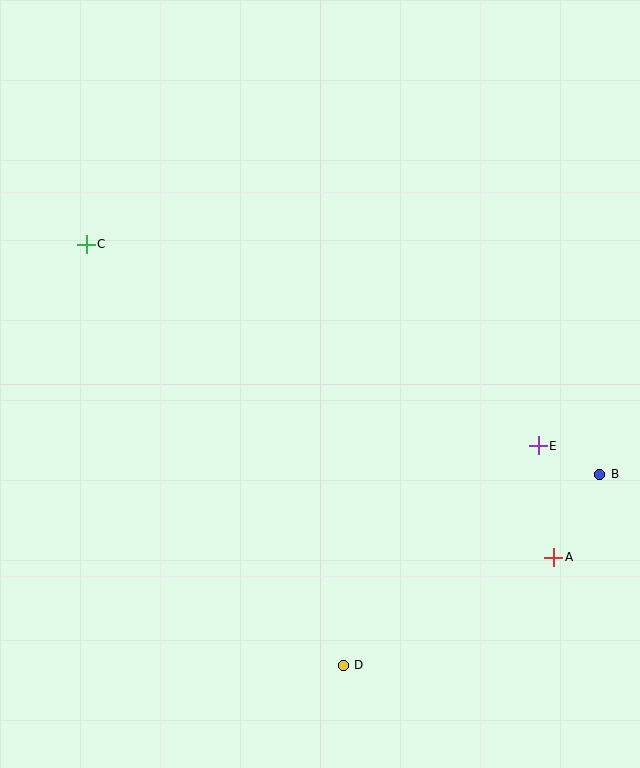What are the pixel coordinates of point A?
Point A is at (554, 557).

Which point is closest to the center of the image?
Point E at (538, 446) is closest to the center.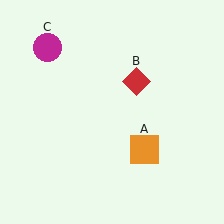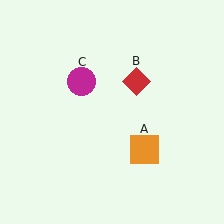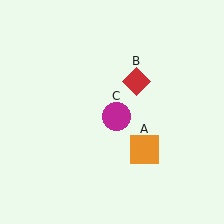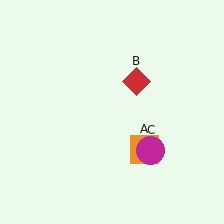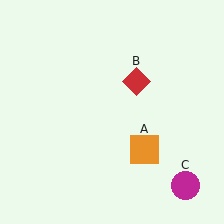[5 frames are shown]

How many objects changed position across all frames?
1 object changed position: magenta circle (object C).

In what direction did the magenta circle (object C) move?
The magenta circle (object C) moved down and to the right.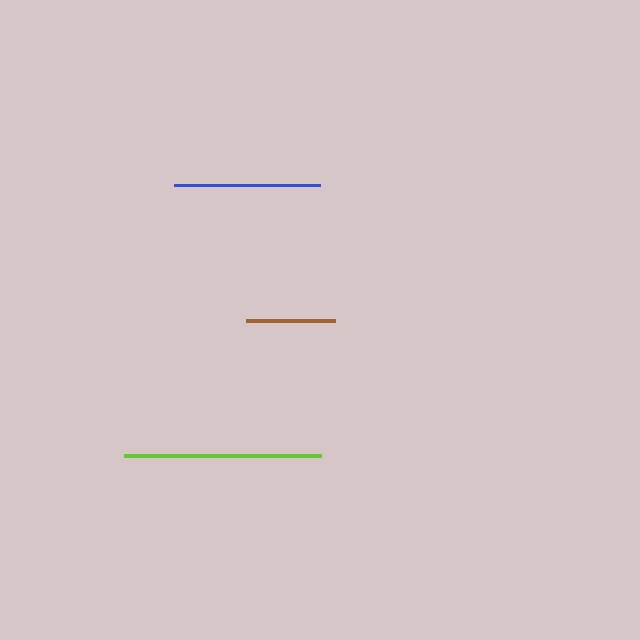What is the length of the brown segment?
The brown segment is approximately 90 pixels long.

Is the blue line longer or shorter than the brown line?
The blue line is longer than the brown line.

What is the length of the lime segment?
The lime segment is approximately 197 pixels long.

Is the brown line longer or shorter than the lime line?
The lime line is longer than the brown line.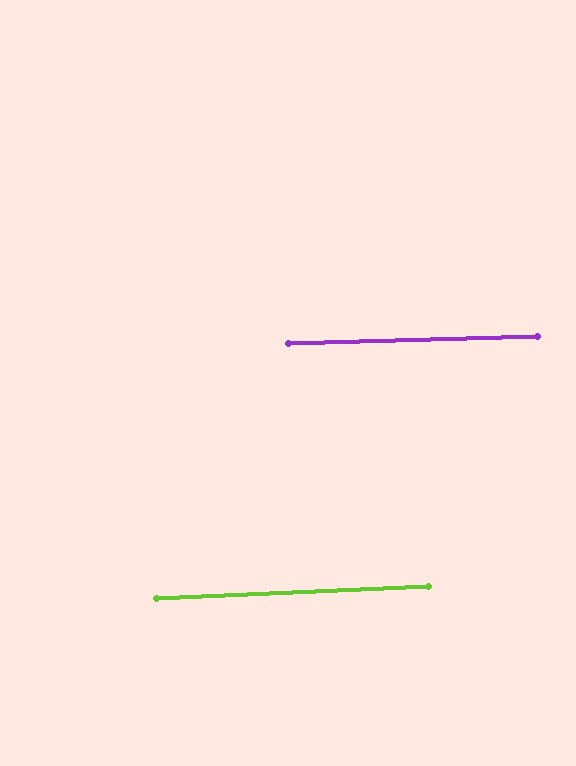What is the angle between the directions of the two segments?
Approximately 1 degree.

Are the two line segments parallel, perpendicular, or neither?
Parallel — their directions differ by only 0.9°.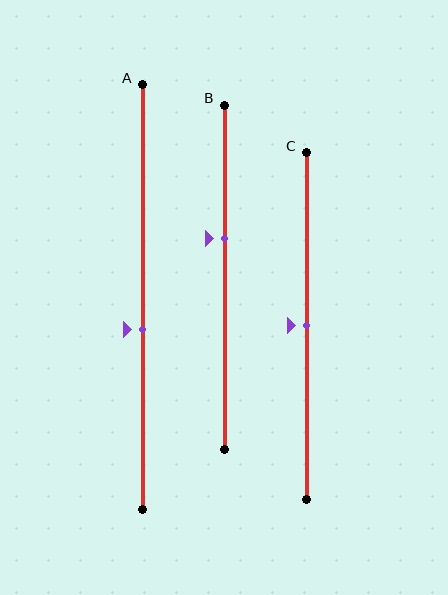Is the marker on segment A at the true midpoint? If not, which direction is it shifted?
No, the marker on segment A is shifted downward by about 8% of the segment length.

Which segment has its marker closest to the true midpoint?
Segment C has its marker closest to the true midpoint.